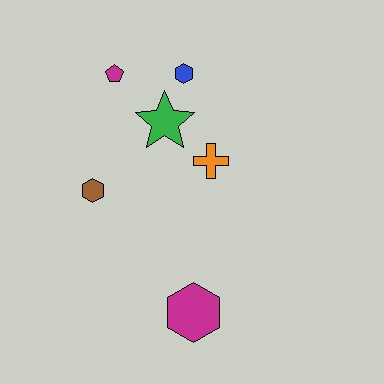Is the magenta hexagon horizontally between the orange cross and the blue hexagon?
Yes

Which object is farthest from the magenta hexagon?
The magenta pentagon is farthest from the magenta hexagon.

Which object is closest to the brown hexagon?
The green star is closest to the brown hexagon.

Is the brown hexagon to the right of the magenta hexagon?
No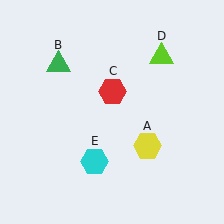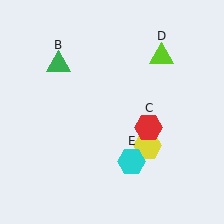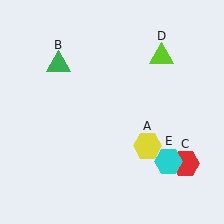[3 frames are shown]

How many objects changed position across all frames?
2 objects changed position: red hexagon (object C), cyan hexagon (object E).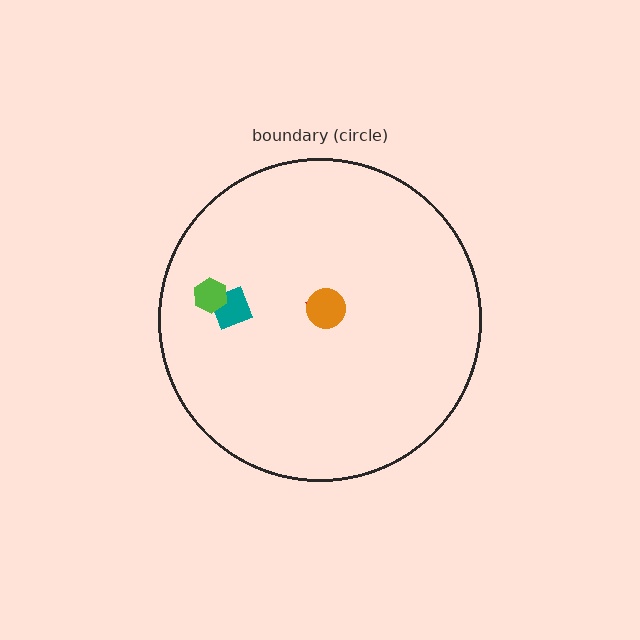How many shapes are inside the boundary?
4 inside, 0 outside.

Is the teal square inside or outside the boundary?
Inside.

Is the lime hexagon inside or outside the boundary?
Inside.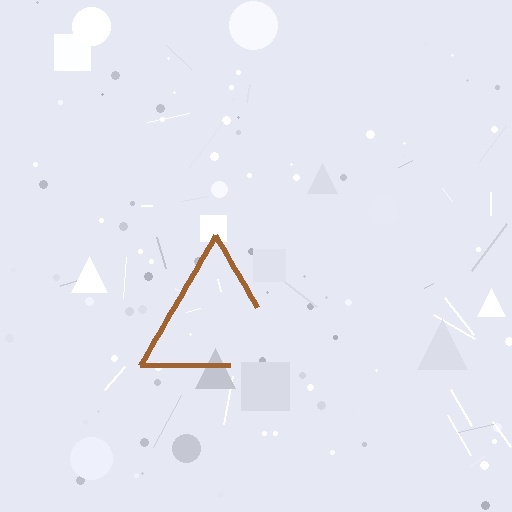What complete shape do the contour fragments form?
The contour fragments form a triangle.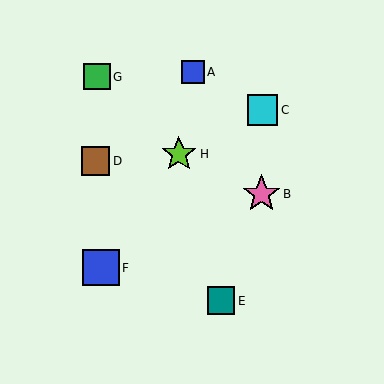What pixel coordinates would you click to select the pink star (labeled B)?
Click at (261, 194) to select the pink star B.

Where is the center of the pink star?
The center of the pink star is at (261, 194).